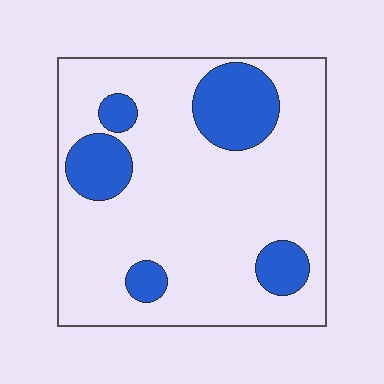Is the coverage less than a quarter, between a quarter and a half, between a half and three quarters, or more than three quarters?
Less than a quarter.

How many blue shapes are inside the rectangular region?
5.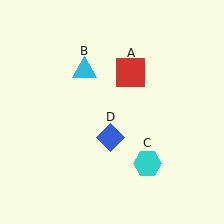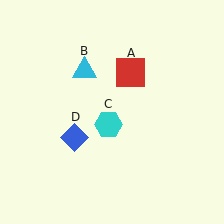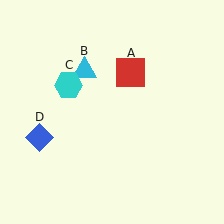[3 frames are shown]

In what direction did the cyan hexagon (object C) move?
The cyan hexagon (object C) moved up and to the left.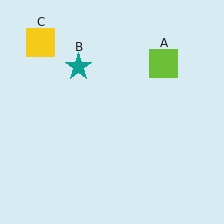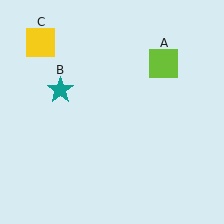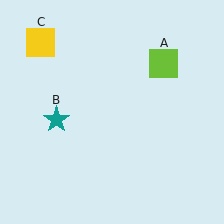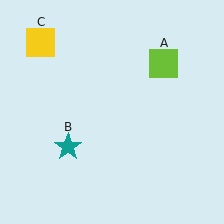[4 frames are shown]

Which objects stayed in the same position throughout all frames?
Lime square (object A) and yellow square (object C) remained stationary.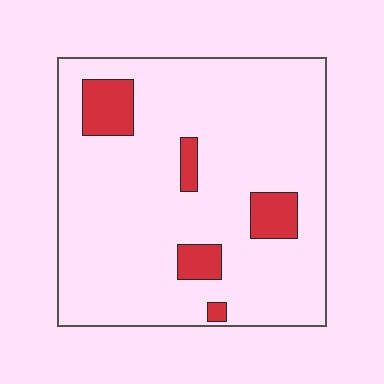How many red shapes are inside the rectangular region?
5.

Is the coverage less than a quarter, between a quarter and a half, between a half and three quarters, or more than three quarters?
Less than a quarter.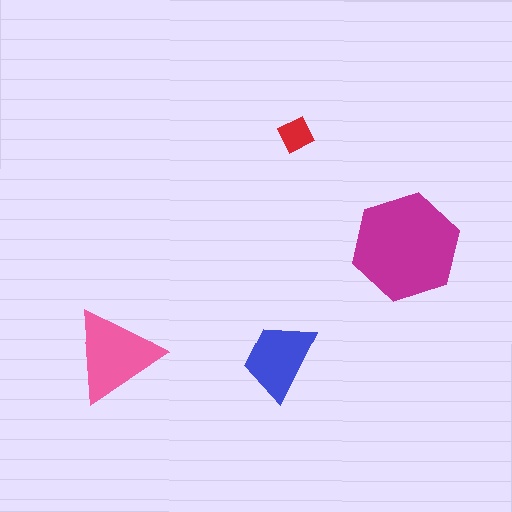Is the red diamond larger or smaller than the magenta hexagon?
Smaller.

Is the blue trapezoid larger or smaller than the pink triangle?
Smaller.